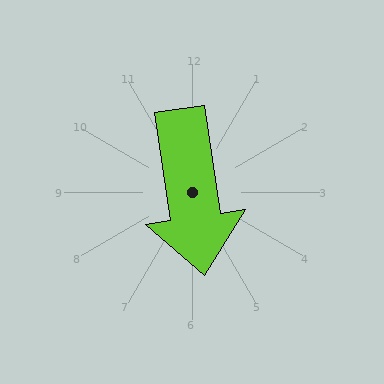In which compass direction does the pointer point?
South.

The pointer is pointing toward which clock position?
Roughly 6 o'clock.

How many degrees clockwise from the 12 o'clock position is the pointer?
Approximately 172 degrees.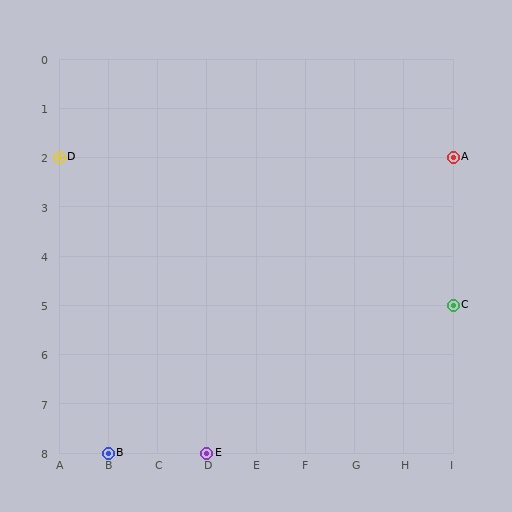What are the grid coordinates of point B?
Point B is at grid coordinates (B, 8).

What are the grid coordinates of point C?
Point C is at grid coordinates (I, 5).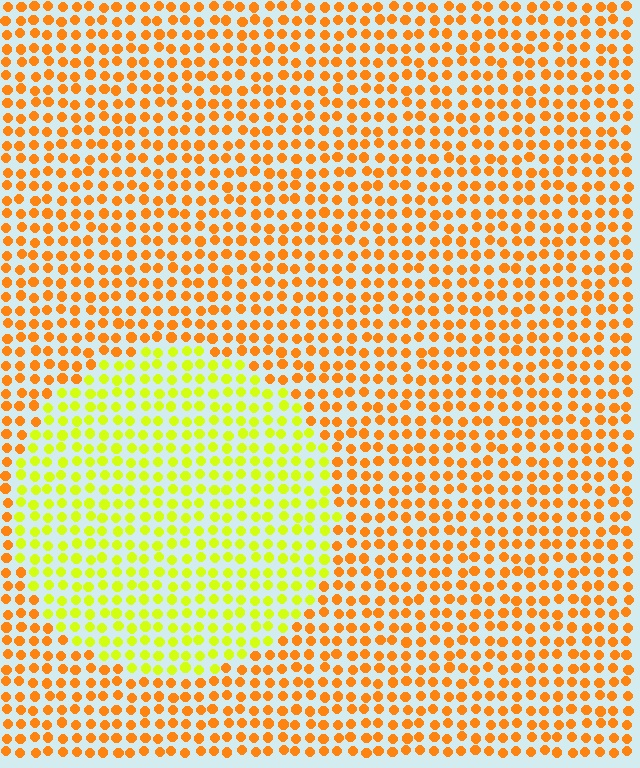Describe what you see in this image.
The image is filled with small orange elements in a uniform arrangement. A circle-shaped region is visible where the elements are tinted to a slightly different hue, forming a subtle color boundary.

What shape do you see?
I see a circle.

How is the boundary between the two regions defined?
The boundary is defined purely by a slight shift in hue (about 42 degrees). Spacing, size, and orientation are identical on both sides.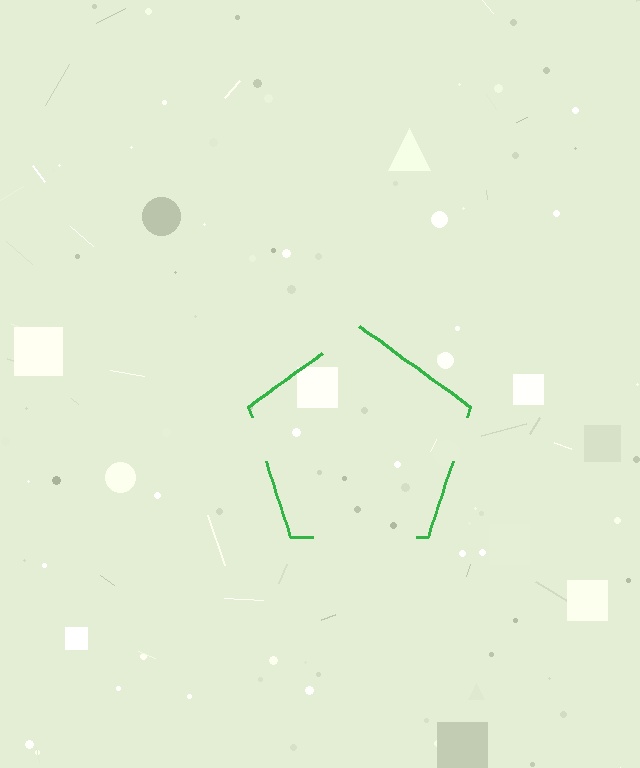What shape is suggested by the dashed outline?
The dashed outline suggests a pentagon.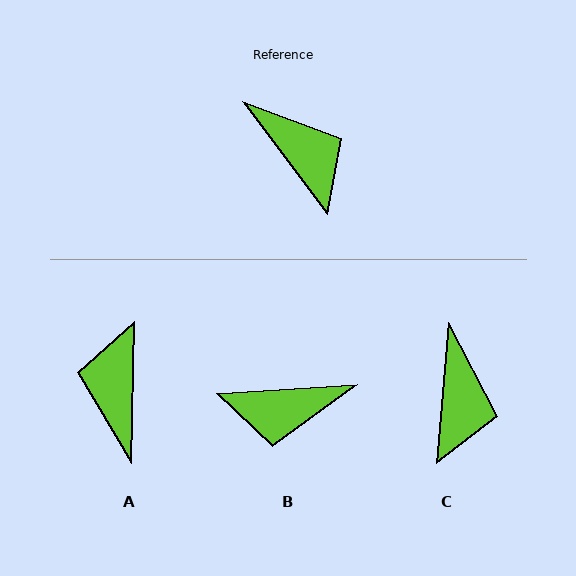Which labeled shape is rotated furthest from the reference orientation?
A, about 142 degrees away.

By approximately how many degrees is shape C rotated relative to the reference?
Approximately 42 degrees clockwise.